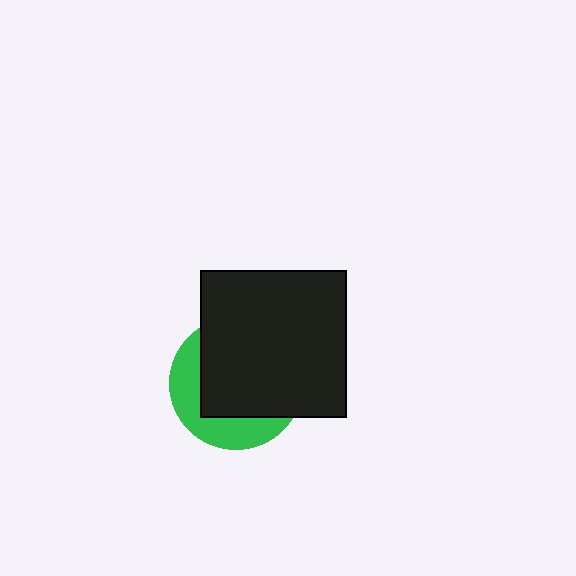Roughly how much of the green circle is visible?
A small part of it is visible (roughly 34%).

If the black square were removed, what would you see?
You would see the complete green circle.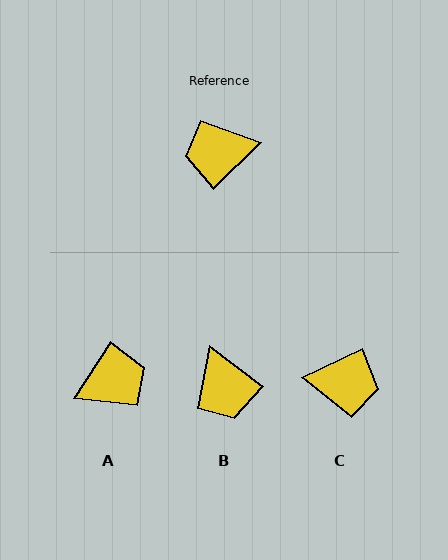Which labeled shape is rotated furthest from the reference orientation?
A, about 168 degrees away.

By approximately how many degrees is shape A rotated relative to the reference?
Approximately 168 degrees clockwise.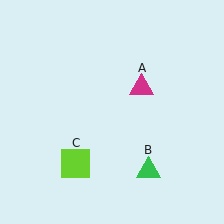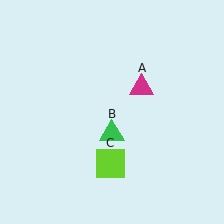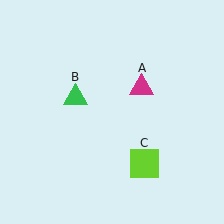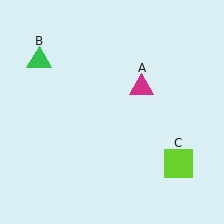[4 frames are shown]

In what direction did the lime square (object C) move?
The lime square (object C) moved right.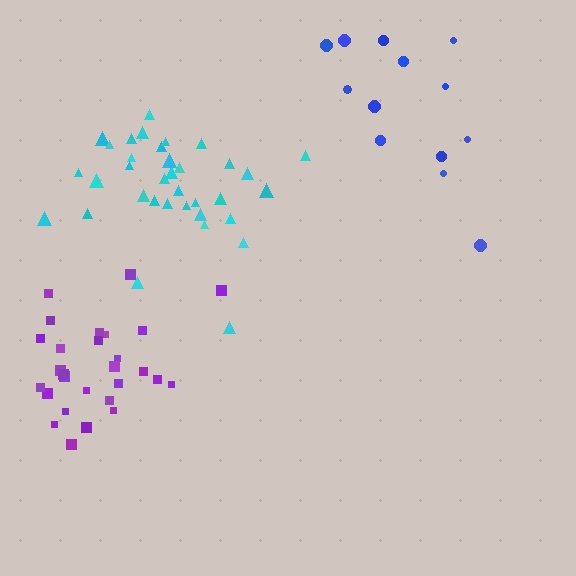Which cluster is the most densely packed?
Purple.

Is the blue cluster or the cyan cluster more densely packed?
Cyan.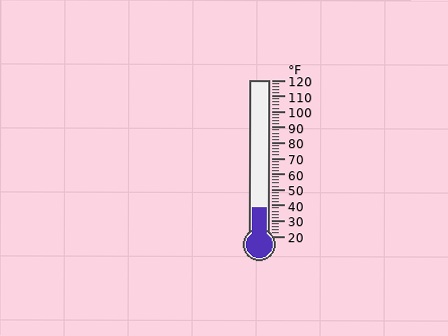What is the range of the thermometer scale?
The thermometer scale ranges from 20°F to 120°F.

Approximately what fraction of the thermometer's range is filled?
The thermometer is filled to approximately 20% of its range.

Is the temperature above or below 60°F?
The temperature is below 60°F.